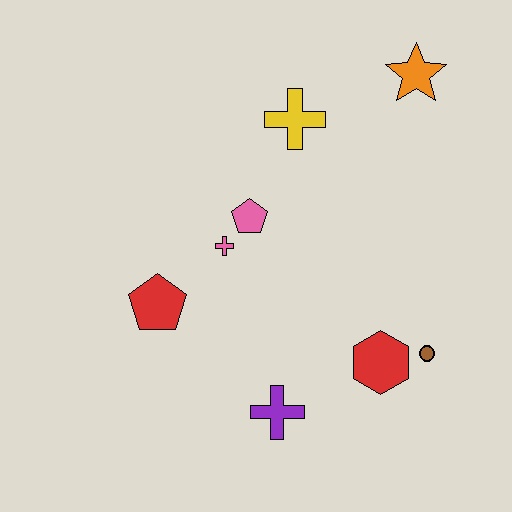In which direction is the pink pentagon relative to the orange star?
The pink pentagon is to the left of the orange star.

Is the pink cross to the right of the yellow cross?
No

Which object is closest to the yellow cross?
The pink pentagon is closest to the yellow cross.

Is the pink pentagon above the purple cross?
Yes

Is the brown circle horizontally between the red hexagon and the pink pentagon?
No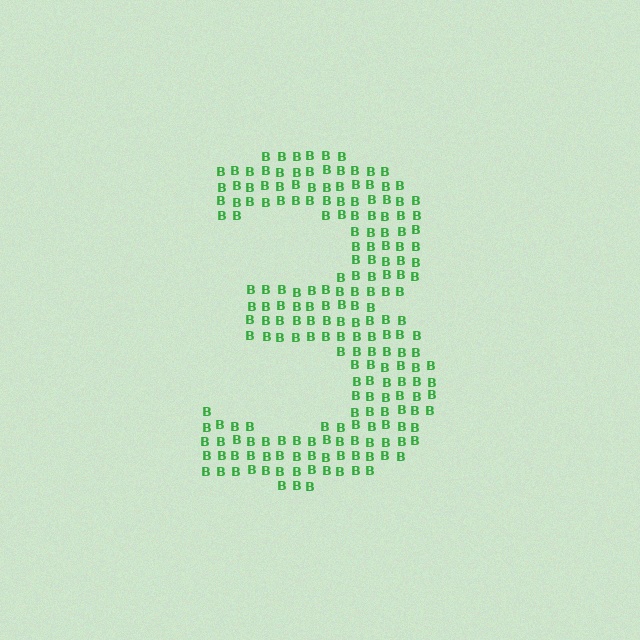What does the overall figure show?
The overall figure shows the digit 3.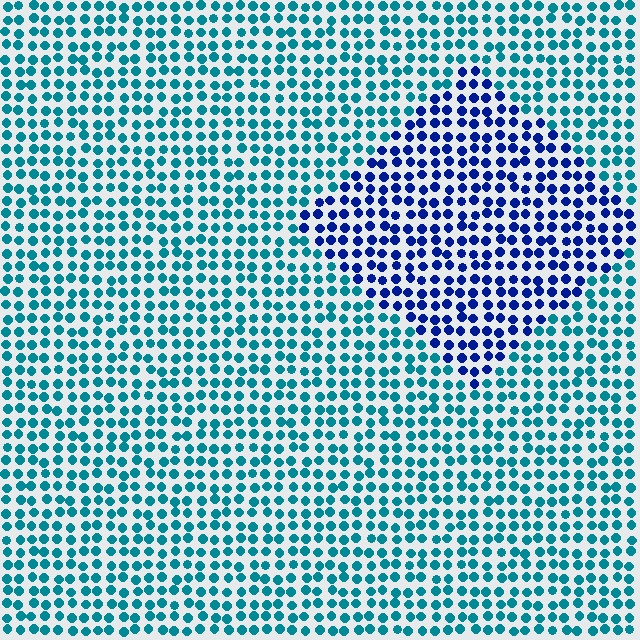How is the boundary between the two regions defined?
The boundary is defined purely by a slight shift in hue (about 45 degrees). Spacing, size, and orientation are identical on both sides.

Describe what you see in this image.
The image is filled with small teal elements in a uniform arrangement. A diamond-shaped region is visible where the elements are tinted to a slightly different hue, forming a subtle color boundary.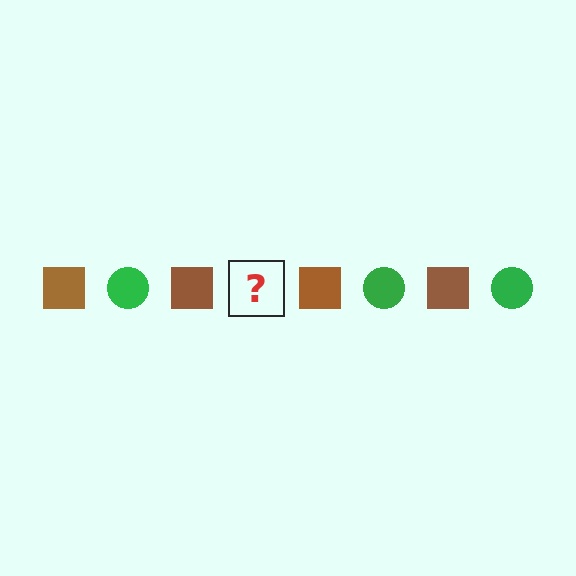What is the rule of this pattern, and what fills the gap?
The rule is that the pattern alternates between brown square and green circle. The gap should be filled with a green circle.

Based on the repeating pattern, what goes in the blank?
The blank should be a green circle.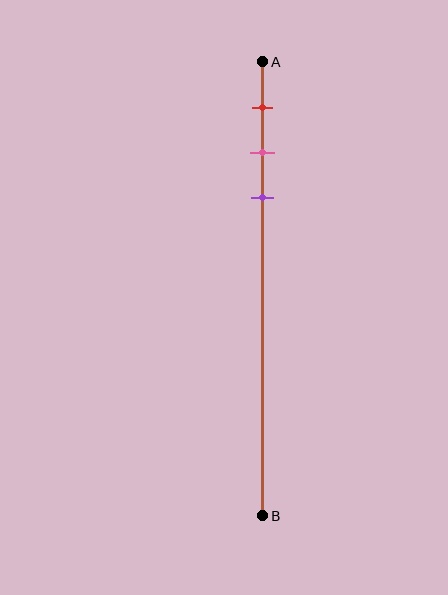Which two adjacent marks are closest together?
The pink and purple marks are the closest adjacent pair.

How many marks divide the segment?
There are 3 marks dividing the segment.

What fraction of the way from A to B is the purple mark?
The purple mark is approximately 30% (0.3) of the way from A to B.